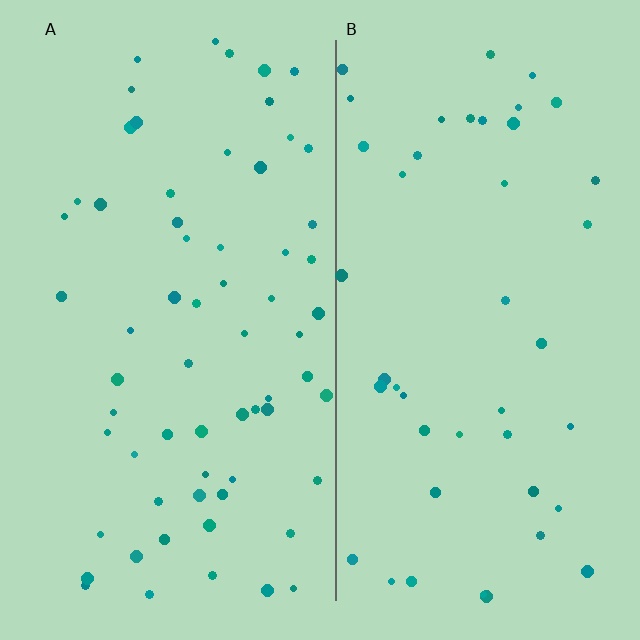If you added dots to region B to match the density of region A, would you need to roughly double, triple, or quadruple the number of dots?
Approximately double.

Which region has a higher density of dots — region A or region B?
A (the left).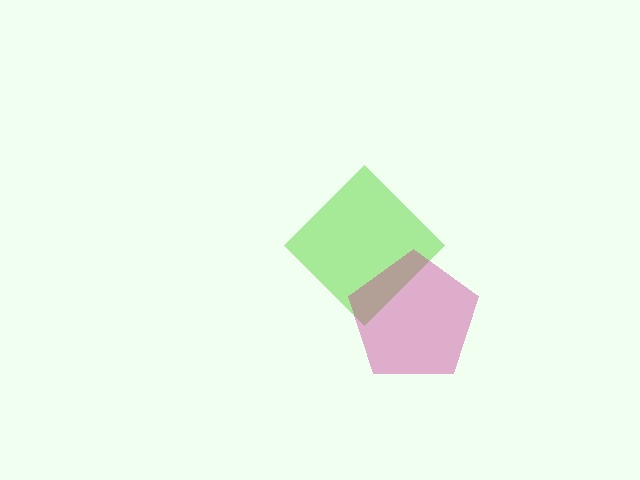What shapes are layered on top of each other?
The layered shapes are: a lime diamond, a magenta pentagon.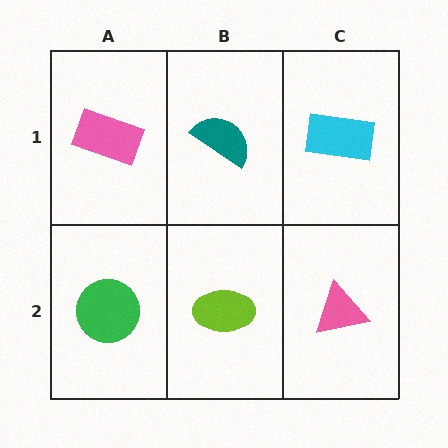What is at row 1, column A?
A pink rectangle.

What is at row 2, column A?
A green circle.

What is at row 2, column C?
A pink triangle.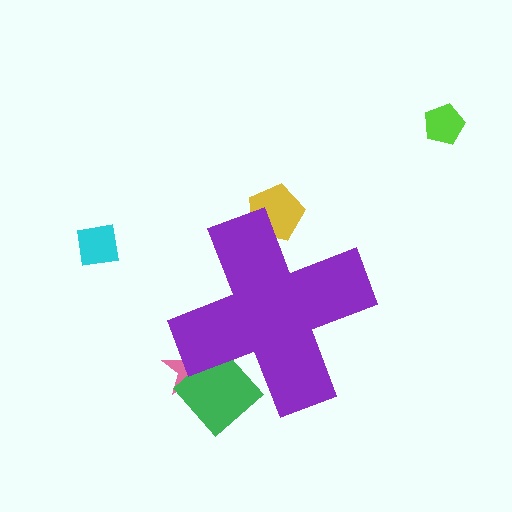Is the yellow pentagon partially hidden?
Yes, the yellow pentagon is partially hidden behind the purple cross.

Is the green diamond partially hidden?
Yes, the green diamond is partially hidden behind the purple cross.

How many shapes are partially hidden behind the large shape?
3 shapes are partially hidden.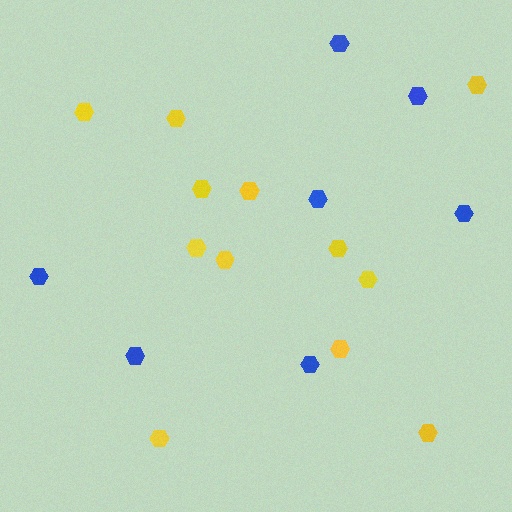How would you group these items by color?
There are 2 groups: one group of blue hexagons (7) and one group of yellow hexagons (12).